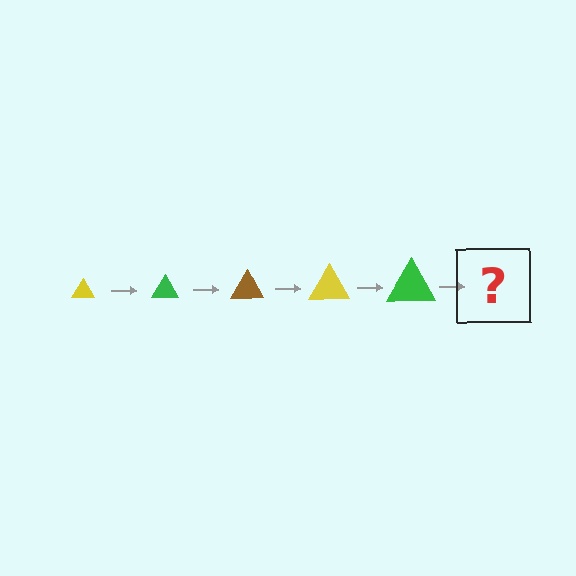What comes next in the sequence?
The next element should be a brown triangle, larger than the previous one.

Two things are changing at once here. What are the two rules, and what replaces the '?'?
The two rules are that the triangle grows larger each step and the color cycles through yellow, green, and brown. The '?' should be a brown triangle, larger than the previous one.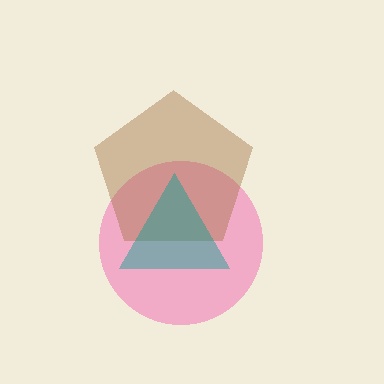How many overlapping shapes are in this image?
There are 3 overlapping shapes in the image.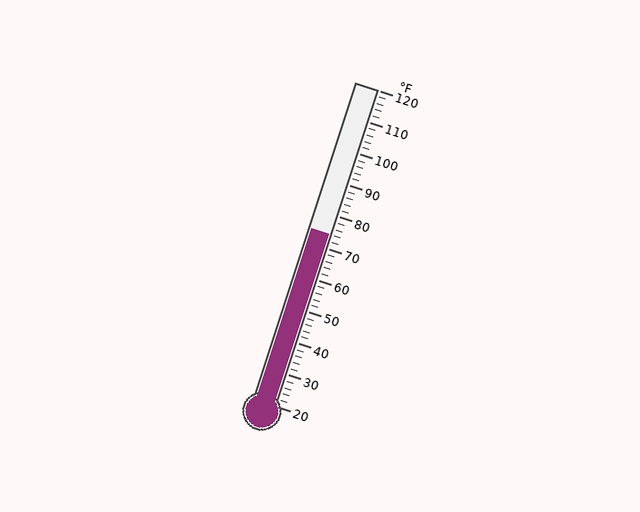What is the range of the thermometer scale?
The thermometer scale ranges from 20°F to 120°F.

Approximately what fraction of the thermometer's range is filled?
The thermometer is filled to approximately 55% of its range.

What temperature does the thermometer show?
The thermometer shows approximately 74°F.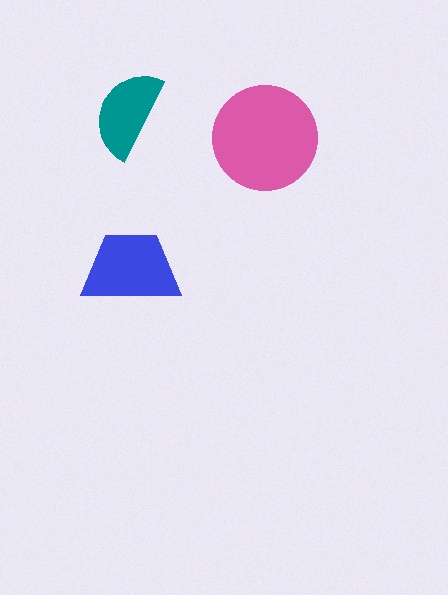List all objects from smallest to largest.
The teal semicircle, the blue trapezoid, the pink circle.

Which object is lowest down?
The blue trapezoid is bottommost.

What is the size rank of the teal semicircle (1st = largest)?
3rd.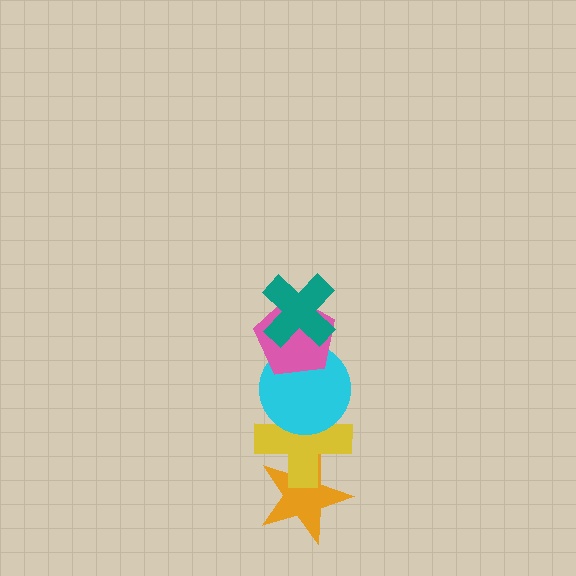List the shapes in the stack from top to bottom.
From top to bottom: the teal cross, the pink pentagon, the cyan circle, the yellow cross, the orange star.